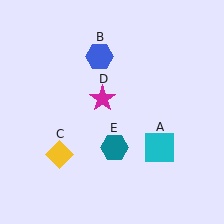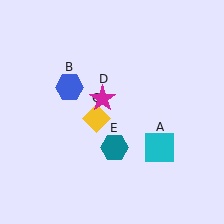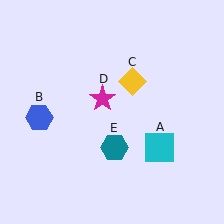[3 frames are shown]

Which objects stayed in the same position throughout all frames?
Cyan square (object A) and magenta star (object D) and teal hexagon (object E) remained stationary.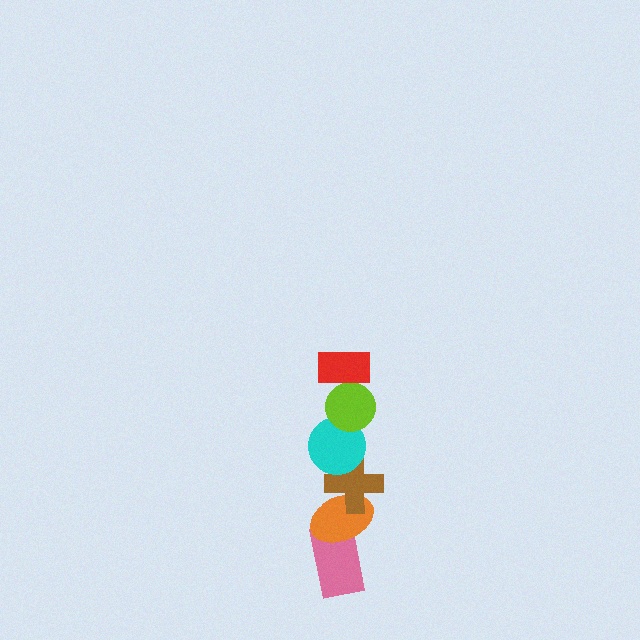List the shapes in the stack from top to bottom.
From top to bottom: the red rectangle, the lime circle, the cyan circle, the brown cross, the orange ellipse, the pink rectangle.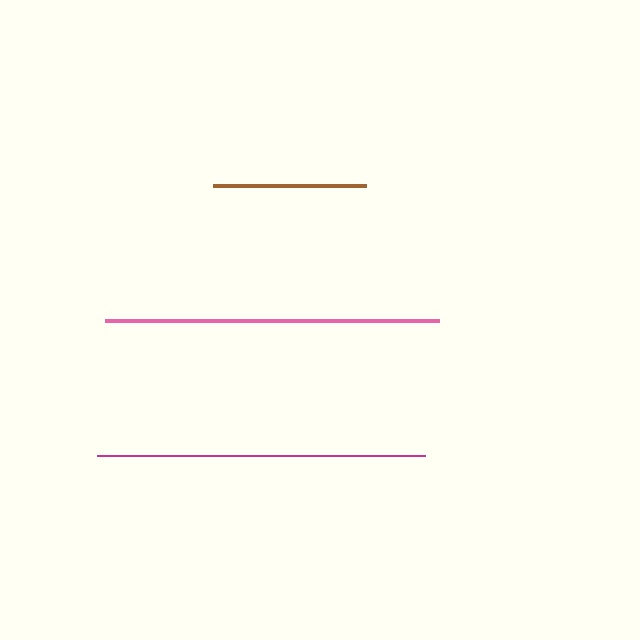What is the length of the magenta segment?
The magenta segment is approximately 328 pixels long.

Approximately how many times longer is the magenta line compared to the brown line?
The magenta line is approximately 2.1 times the length of the brown line.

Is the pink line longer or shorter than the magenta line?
The pink line is longer than the magenta line.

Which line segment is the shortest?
The brown line is the shortest at approximately 153 pixels.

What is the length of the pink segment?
The pink segment is approximately 334 pixels long.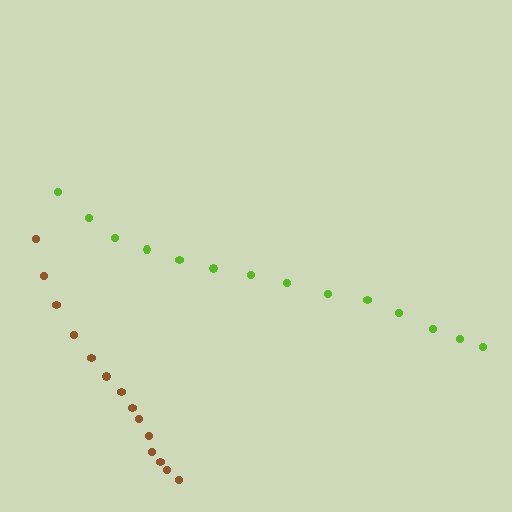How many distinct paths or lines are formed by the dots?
There are 2 distinct paths.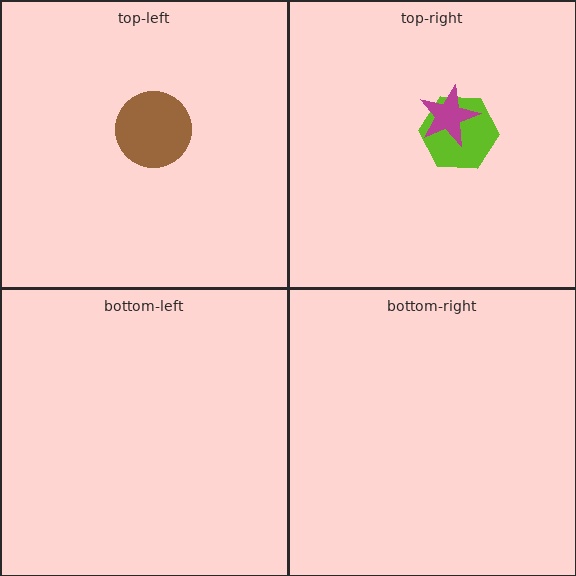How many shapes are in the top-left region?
1.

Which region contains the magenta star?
The top-right region.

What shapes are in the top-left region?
The brown circle.